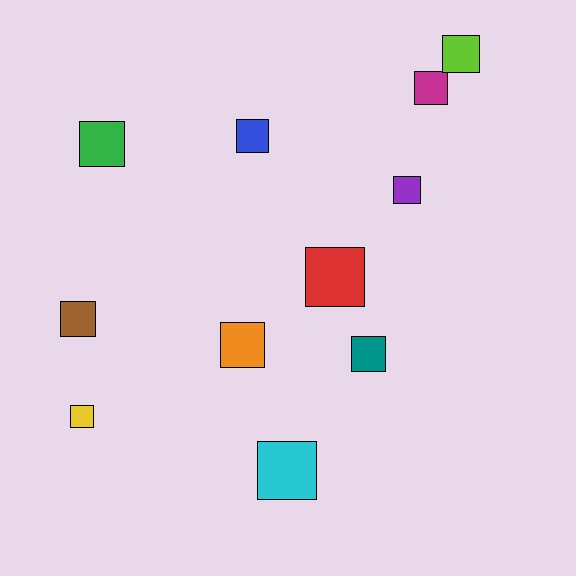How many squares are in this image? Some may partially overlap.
There are 11 squares.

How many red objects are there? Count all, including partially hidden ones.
There is 1 red object.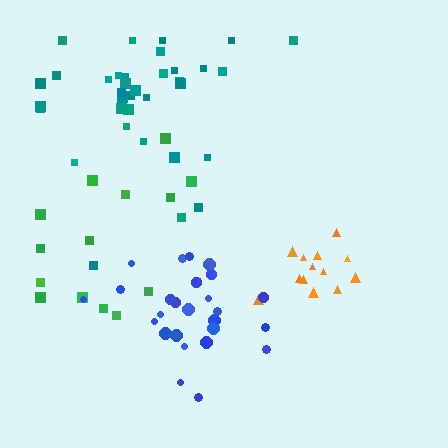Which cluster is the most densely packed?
Orange.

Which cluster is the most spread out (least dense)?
Green.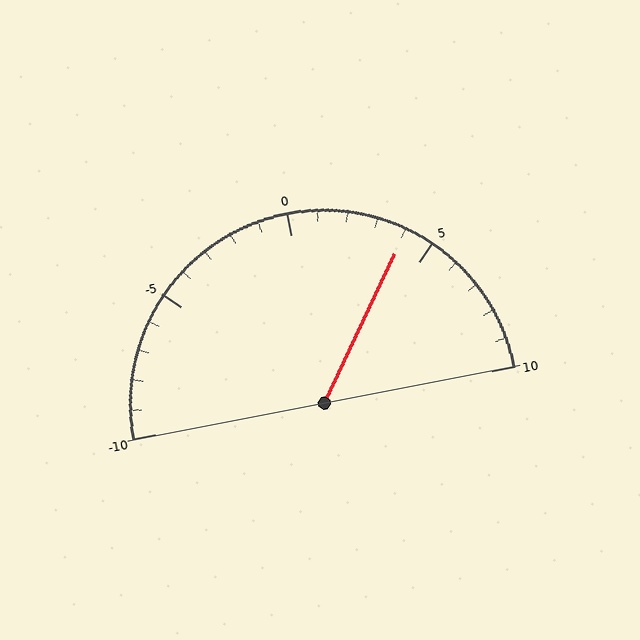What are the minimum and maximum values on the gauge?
The gauge ranges from -10 to 10.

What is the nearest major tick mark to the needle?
The nearest major tick mark is 5.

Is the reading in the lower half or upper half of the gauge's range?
The reading is in the upper half of the range (-10 to 10).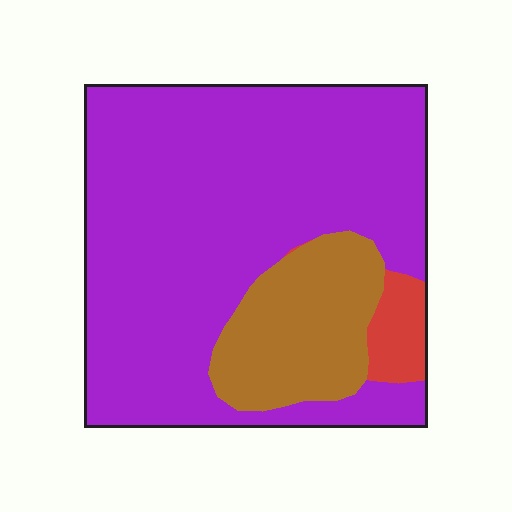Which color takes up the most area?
Purple, at roughly 75%.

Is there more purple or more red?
Purple.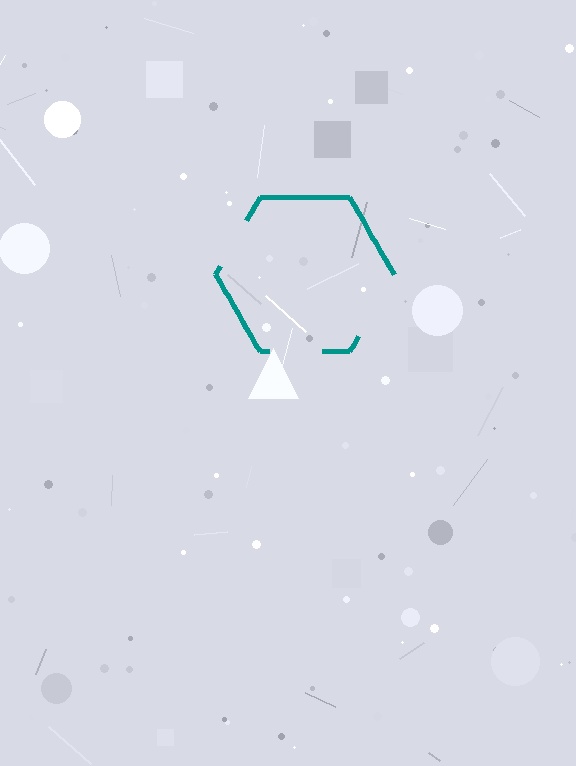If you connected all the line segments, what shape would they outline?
They would outline a hexagon.